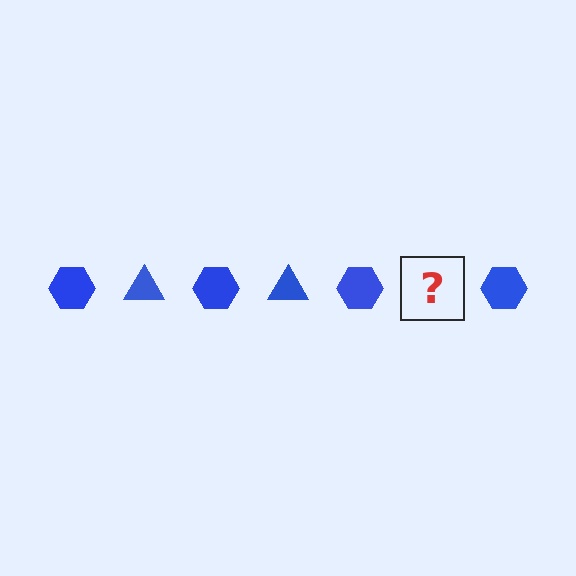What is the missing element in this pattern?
The missing element is a blue triangle.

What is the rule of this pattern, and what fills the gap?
The rule is that the pattern cycles through hexagon, triangle shapes in blue. The gap should be filled with a blue triangle.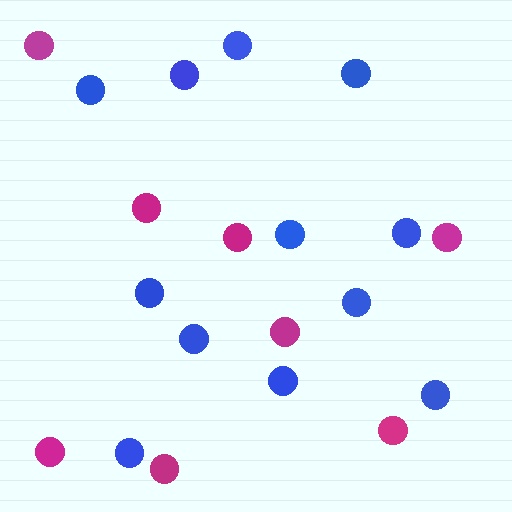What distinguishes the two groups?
There are 2 groups: one group of blue circles (12) and one group of magenta circles (8).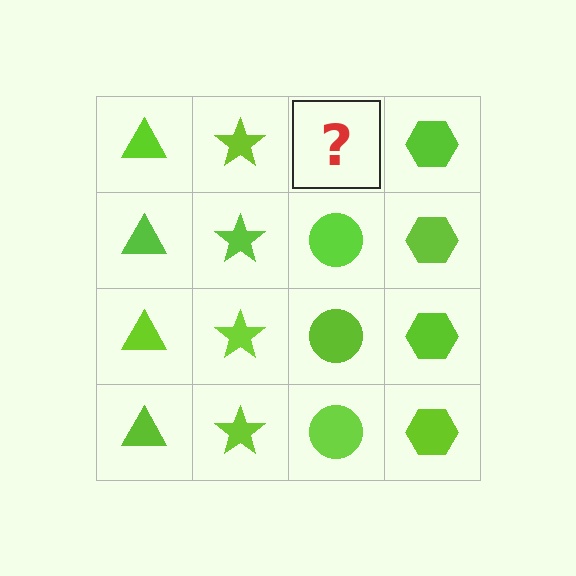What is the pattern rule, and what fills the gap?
The rule is that each column has a consistent shape. The gap should be filled with a lime circle.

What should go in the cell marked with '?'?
The missing cell should contain a lime circle.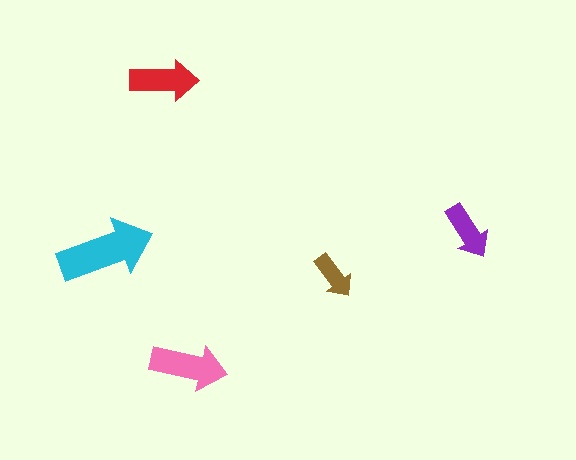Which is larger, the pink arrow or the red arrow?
The pink one.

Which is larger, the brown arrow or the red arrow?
The red one.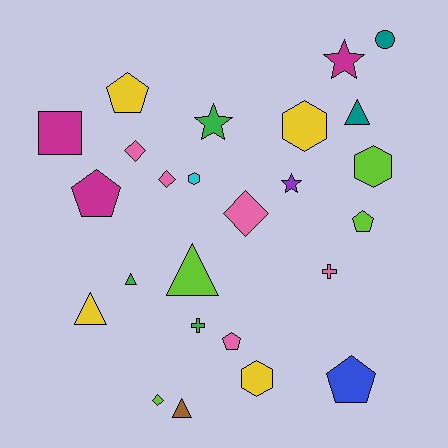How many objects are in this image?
There are 25 objects.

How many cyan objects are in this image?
There is 1 cyan object.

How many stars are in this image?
There are 3 stars.